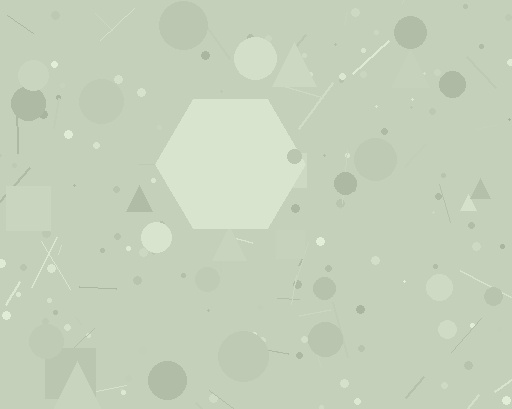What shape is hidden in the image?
A hexagon is hidden in the image.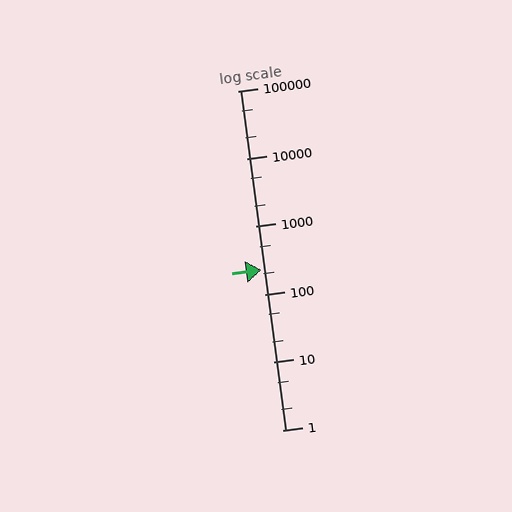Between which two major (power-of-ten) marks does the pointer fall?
The pointer is between 100 and 1000.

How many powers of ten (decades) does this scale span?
The scale spans 5 decades, from 1 to 100000.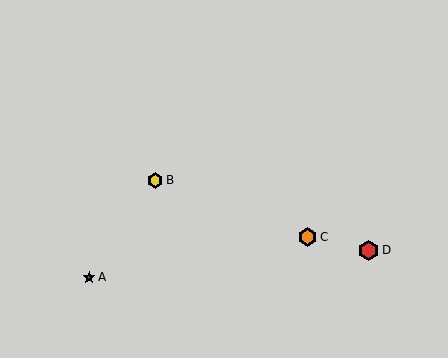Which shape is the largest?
The red hexagon (labeled D) is the largest.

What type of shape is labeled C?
Shape C is an orange hexagon.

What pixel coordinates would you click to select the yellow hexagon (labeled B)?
Click at (155, 180) to select the yellow hexagon B.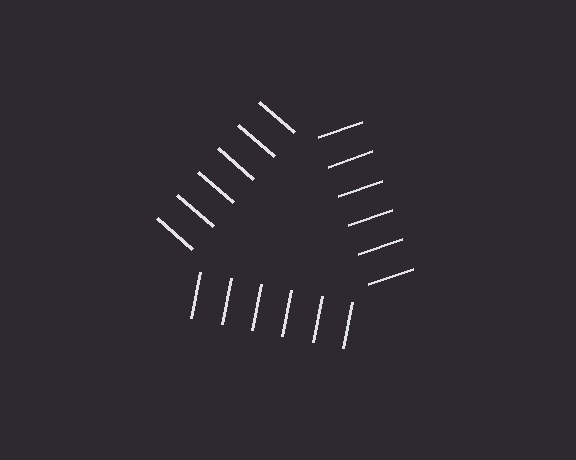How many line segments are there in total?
18 — 6 along each of the 3 edges.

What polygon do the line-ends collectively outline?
An illusory triangle — the line segments terminate on its edges but no continuous stroke is drawn.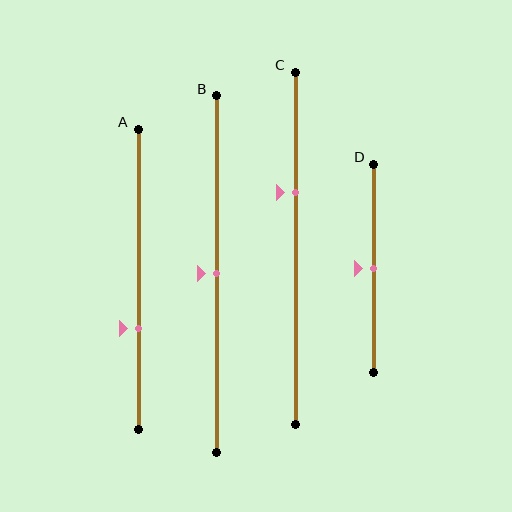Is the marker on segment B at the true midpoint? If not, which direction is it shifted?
Yes, the marker on segment B is at the true midpoint.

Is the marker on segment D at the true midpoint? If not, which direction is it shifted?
Yes, the marker on segment D is at the true midpoint.